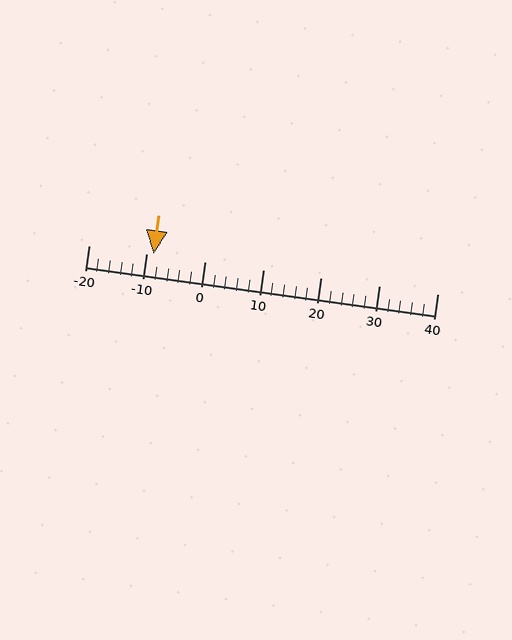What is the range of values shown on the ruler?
The ruler shows values from -20 to 40.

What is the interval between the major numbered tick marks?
The major tick marks are spaced 10 units apart.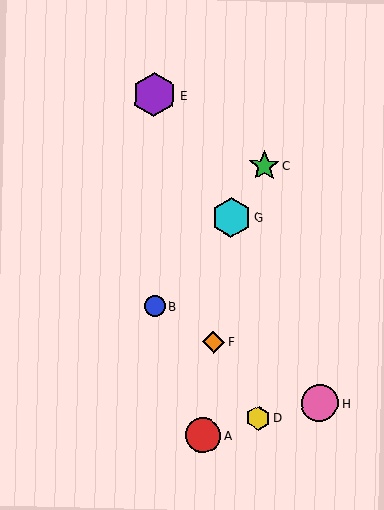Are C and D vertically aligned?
Yes, both are at x≈264.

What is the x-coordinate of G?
Object G is at x≈231.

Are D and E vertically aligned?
No, D is at x≈258 and E is at x≈155.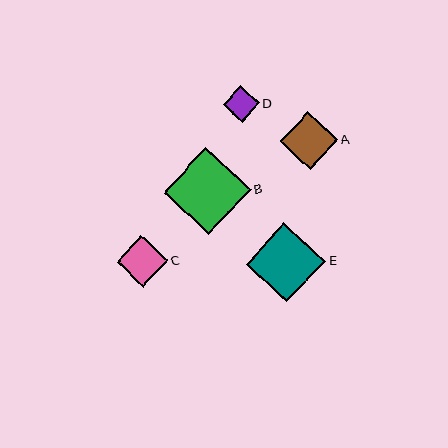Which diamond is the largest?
Diamond B is the largest with a size of approximately 87 pixels.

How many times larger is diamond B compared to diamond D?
Diamond B is approximately 2.4 times the size of diamond D.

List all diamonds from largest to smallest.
From largest to smallest: B, E, A, C, D.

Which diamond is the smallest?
Diamond D is the smallest with a size of approximately 36 pixels.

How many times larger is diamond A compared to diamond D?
Diamond A is approximately 1.6 times the size of diamond D.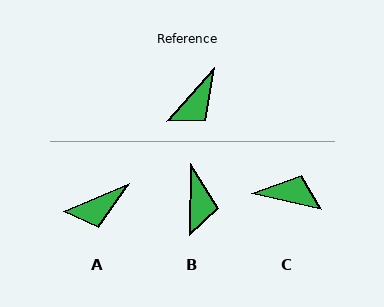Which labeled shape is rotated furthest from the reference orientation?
C, about 119 degrees away.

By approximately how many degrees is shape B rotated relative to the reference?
Approximately 41 degrees counter-clockwise.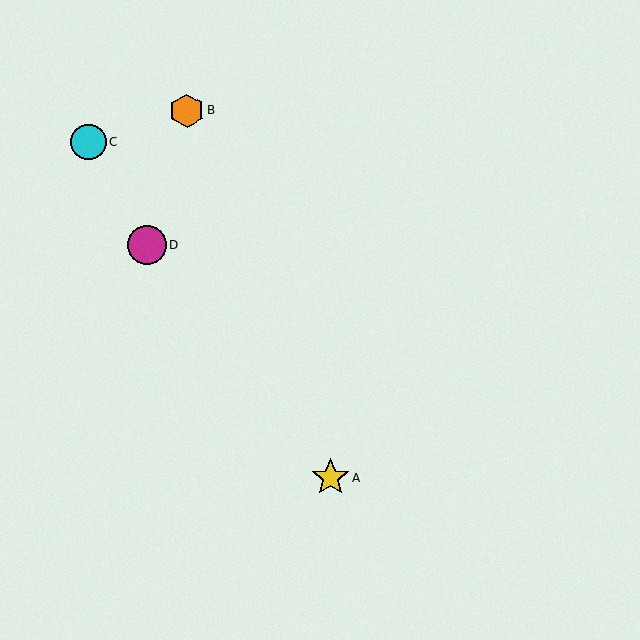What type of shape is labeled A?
Shape A is a yellow star.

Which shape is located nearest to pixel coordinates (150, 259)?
The magenta circle (labeled D) at (147, 245) is nearest to that location.